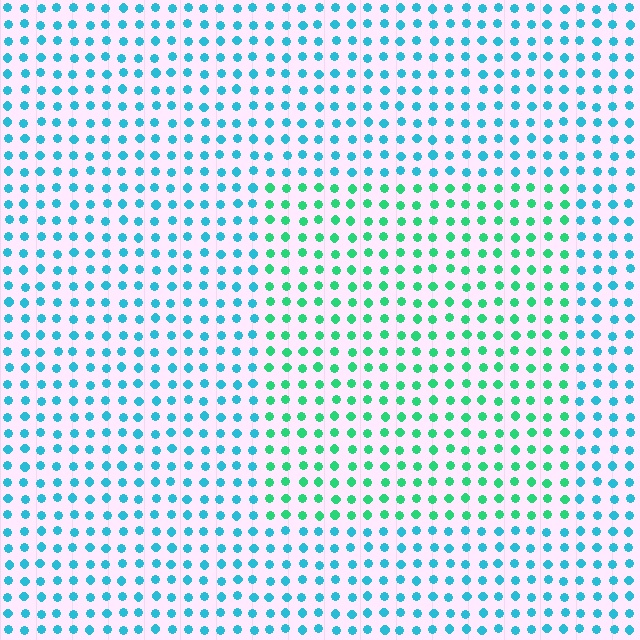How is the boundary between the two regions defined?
The boundary is defined purely by a slight shift in hue (about 41 degrees). Spacing, size, and orientation are identical on both sides.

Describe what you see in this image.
The image is filled with small cyan elements in a uniform arrangement. A rectangle-shaped region is visible where the elements are tinted to a slightly different hue, forming a subtle color boundary.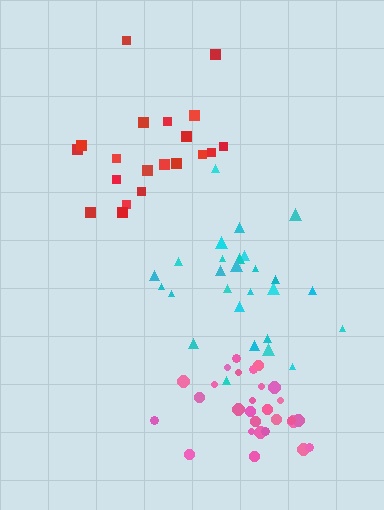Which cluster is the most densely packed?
Pink.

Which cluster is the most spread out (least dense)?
Red.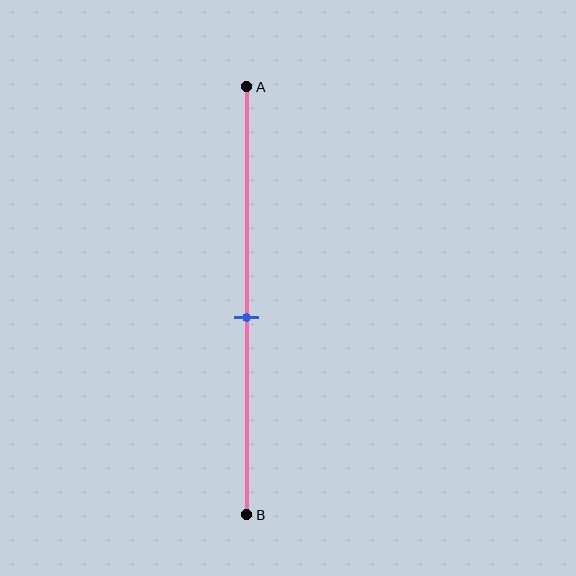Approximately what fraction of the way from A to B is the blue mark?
The blue mark is approximately 55% of the way from A to B.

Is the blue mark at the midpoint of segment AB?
No, the mark is at about 55% from A, not at the 50% midpoint.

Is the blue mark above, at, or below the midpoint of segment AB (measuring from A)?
The blue mark is below the midpoint of segment AB.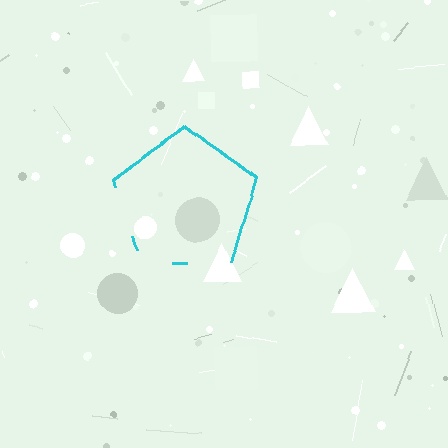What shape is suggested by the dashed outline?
The dashed outline suggests a pentagon.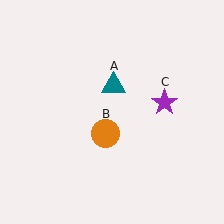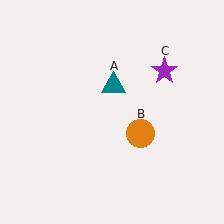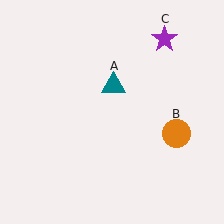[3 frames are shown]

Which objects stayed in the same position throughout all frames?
Teal triangle (object A) remained stationary.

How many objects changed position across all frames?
2 objects changed position: orange circle (object B), purple star (object C).